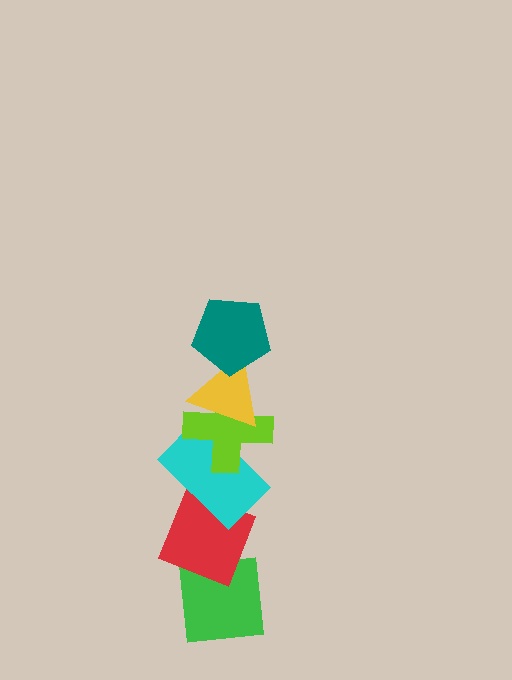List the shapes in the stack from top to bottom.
From top to bottom: the teal pentagon, the yellow triangle, the lime cross, the cyan rectangle, the red diamond, the green square.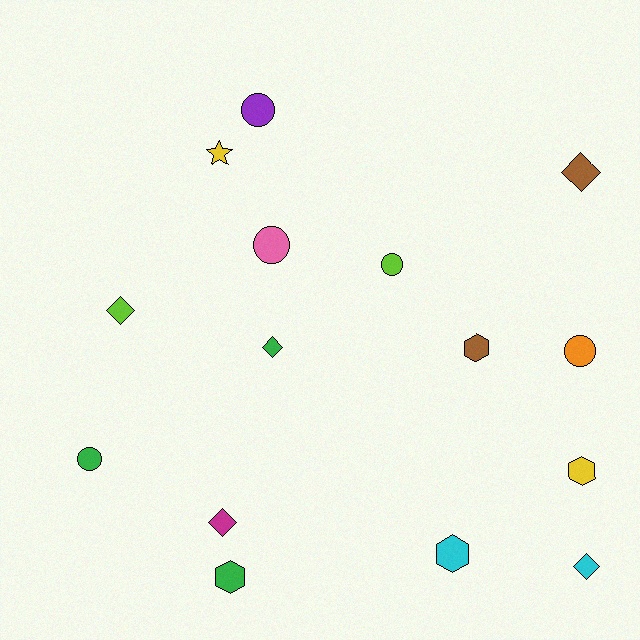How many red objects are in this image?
There are no red objects.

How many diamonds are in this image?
There are 5 diamonds.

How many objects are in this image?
There are 15 objects.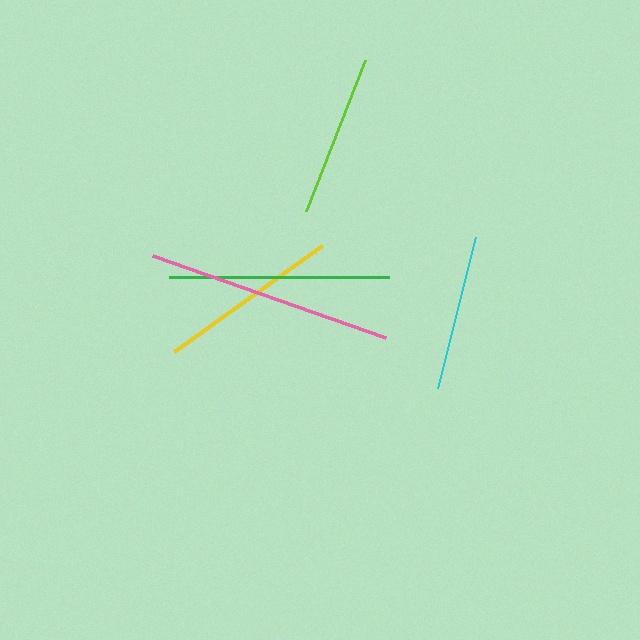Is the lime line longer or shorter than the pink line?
The pink line is longer than the lime line.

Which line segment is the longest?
The pink line is the longest at approximately 247 pixels.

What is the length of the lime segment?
The lime segment is approximately 163 pixels long.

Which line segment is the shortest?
The cyan line is the shortest at approximately 156 pixels.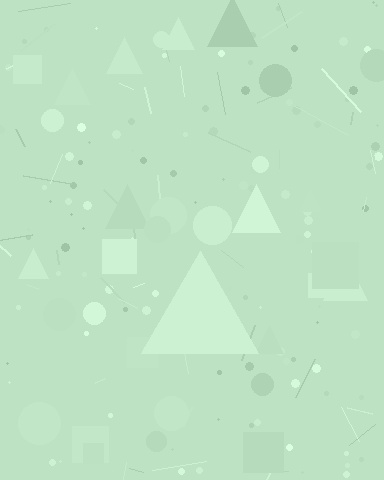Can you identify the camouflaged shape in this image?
The camouflaged shape is a triangle.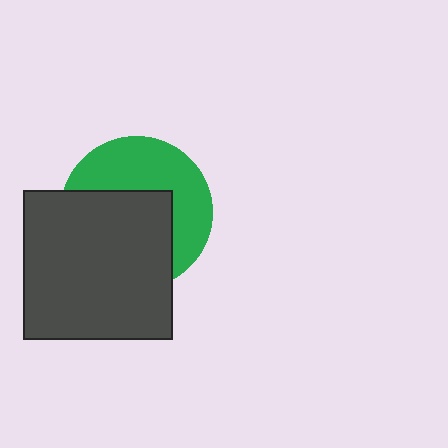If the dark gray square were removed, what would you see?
You would see the complete green circle.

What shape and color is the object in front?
The object in front is a dark gray square.